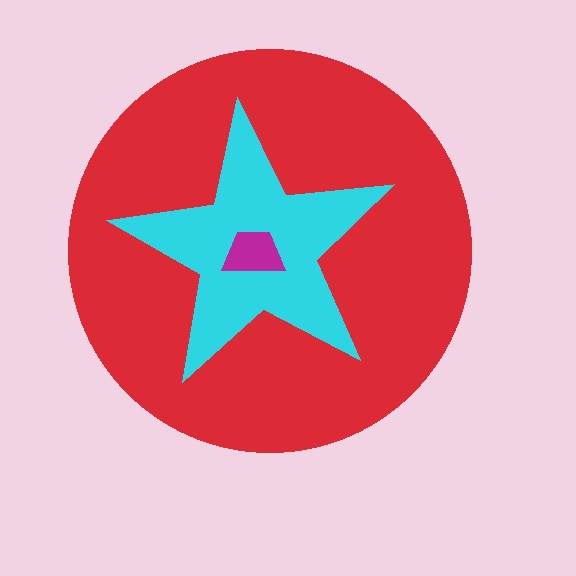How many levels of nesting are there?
3.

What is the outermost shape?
The red circle.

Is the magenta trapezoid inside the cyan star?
Yes.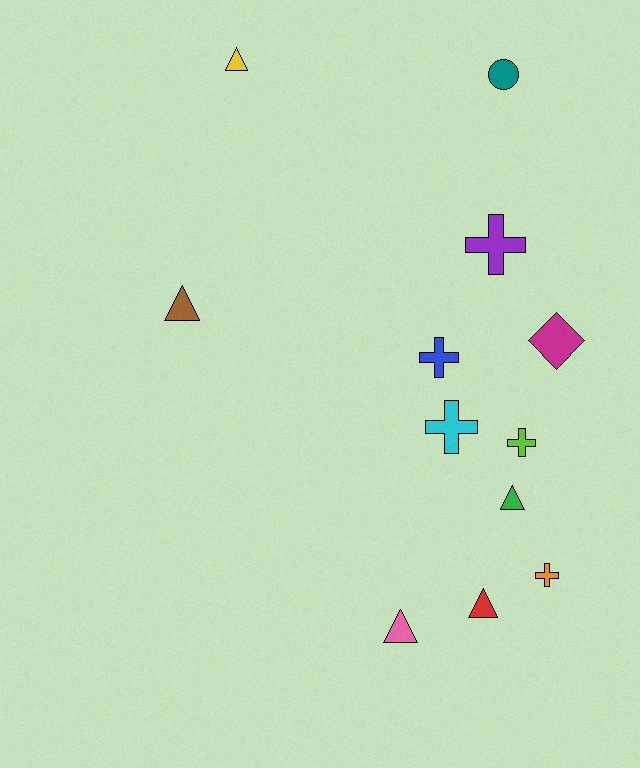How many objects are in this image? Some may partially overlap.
There are 12 objects.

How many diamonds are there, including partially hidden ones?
There is 1 diamond.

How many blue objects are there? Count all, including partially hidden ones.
There is 1 blue object.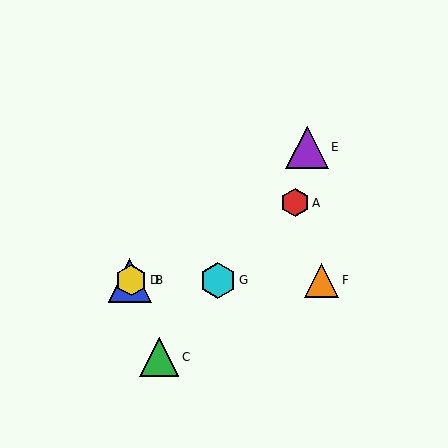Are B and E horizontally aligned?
No, B is at y≈280 and E is at y≈148.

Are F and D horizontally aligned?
Yes, both are at y≈280.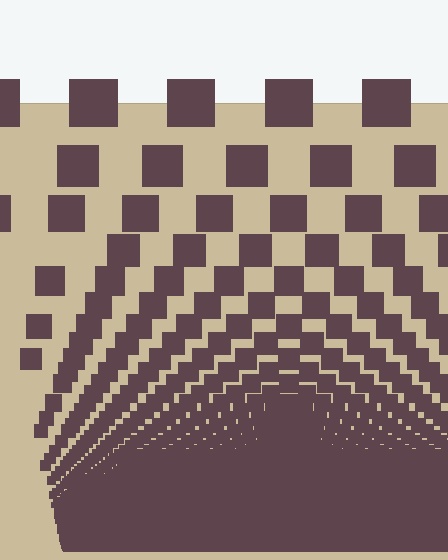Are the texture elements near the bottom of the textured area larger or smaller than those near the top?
Smaller. The gradient is inverted — elements near the bottom are smaller and denser.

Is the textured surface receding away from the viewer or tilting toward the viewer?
The surface appears to tilt toward the viewer. Texture elements get larger and sparser toward the top.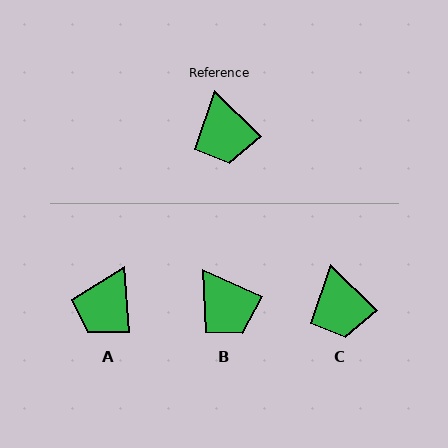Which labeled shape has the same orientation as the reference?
C.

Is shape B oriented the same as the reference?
No, it is off by about 21 degrees.